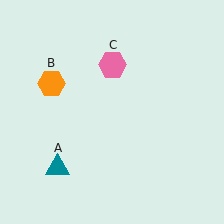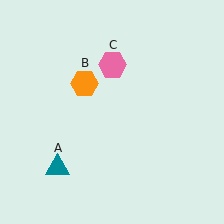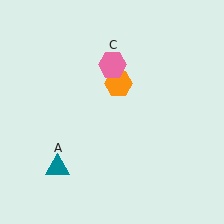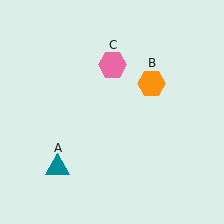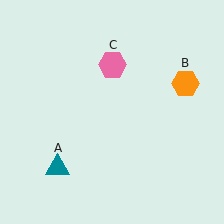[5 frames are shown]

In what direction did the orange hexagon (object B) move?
The orange hexagon (object B) moved right.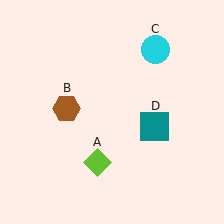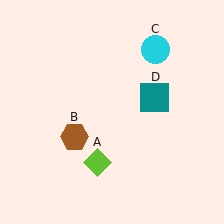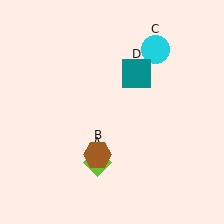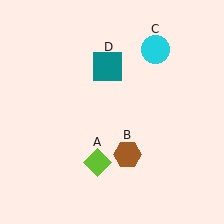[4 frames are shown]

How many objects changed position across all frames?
2 objects changed position: brown hexagon (object B), teal square (object D).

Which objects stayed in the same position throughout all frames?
Lime diamond (object A) and cyan circle (object C) remained stationary.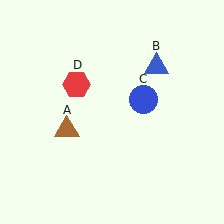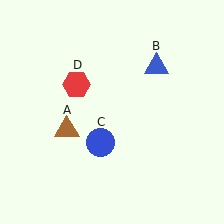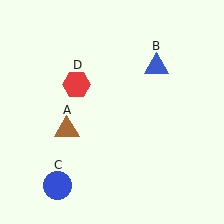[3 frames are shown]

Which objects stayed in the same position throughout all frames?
Brown triangle (object A) and blue triangle (object B) and red hexagon (object D) remained stationary.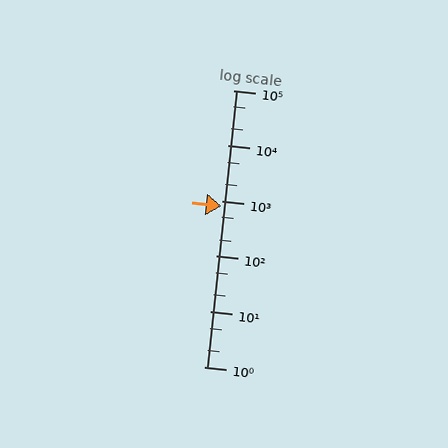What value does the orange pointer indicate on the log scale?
The pointer indicates approximately 800.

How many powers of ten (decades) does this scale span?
The scale spans 5 decades, from 1 to 100000.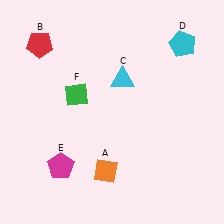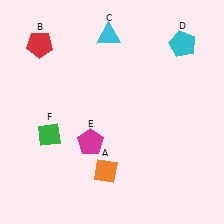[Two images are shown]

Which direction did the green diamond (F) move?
The green diamond (F) moved down.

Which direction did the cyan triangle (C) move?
The cyan triangle (C) moved up.